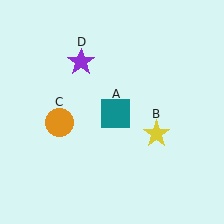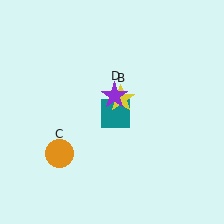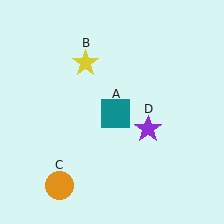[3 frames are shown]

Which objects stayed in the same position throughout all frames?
Teal square (object A) remained stationary.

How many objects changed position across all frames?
3 objects changed position: yellow star (object B), orange circle (object C), purple star (object D).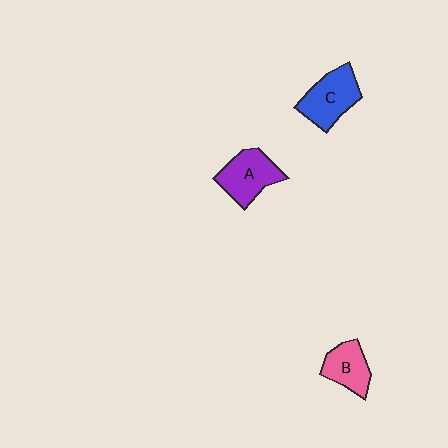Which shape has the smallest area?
Shape B (pink).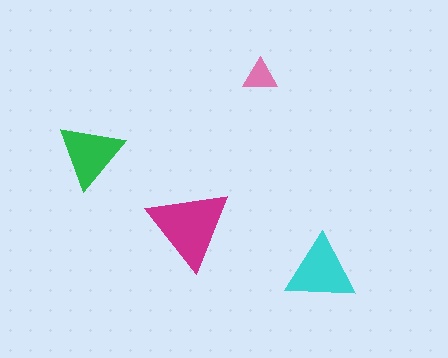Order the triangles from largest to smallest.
the magenta one, the cyan one, the green one, the pink one.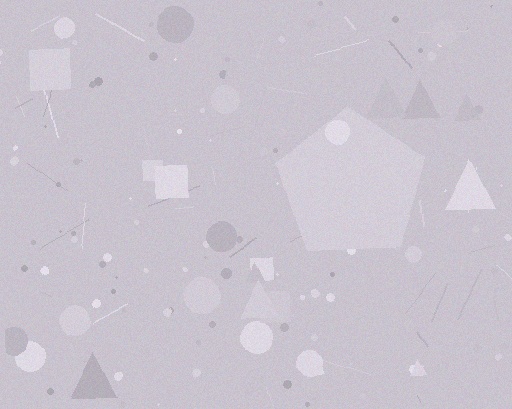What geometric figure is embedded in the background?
A pentagon is embedded in the background.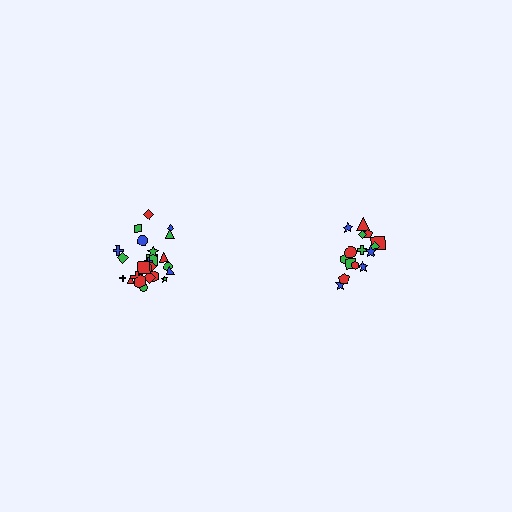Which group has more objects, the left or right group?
The left group.